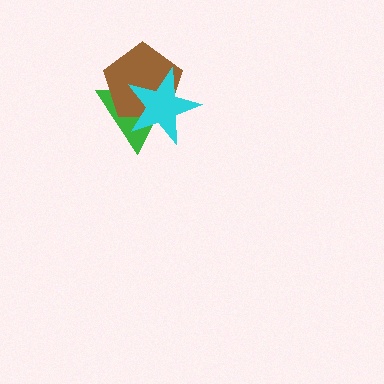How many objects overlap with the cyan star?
2 objects overlap with the cyan star.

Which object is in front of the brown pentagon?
The cyan star is in front of the brown pentagon.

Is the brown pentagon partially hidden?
Yes, it is partially covered by another shape.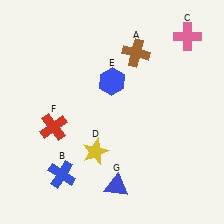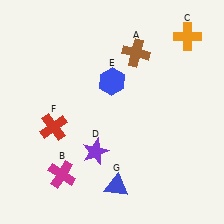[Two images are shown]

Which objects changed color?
B changed from blue to magenta. C changed from pink to orange. D changed from yellow to purple.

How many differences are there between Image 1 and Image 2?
There are 3 differences between the two images.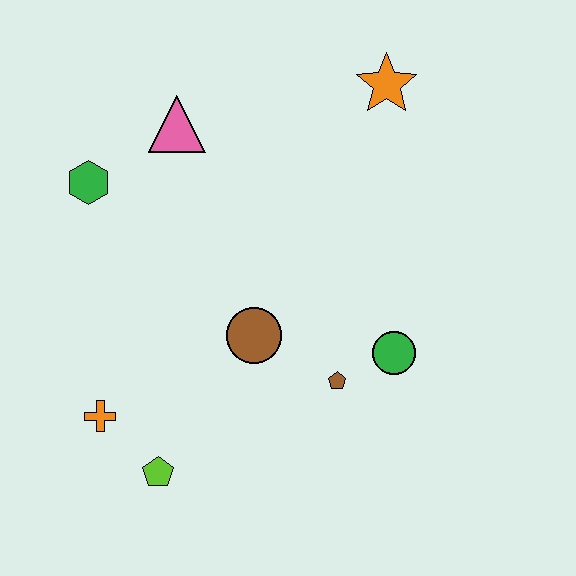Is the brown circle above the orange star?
No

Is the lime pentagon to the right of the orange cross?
Yes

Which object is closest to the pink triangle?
The green hexagon is closest to the pink triangle.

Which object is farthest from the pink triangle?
The lime pentagon is farthest from the pink triangle.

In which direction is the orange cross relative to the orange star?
The orange cross is below the orange star.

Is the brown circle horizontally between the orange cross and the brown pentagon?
Yes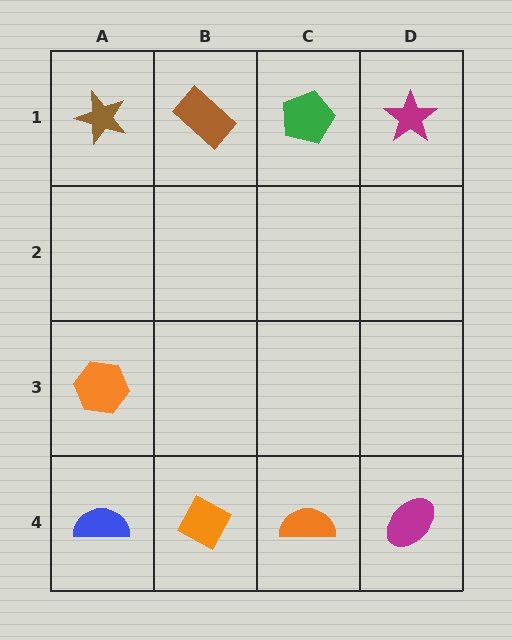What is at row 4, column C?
An orange semicircle.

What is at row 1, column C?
A green pentagon.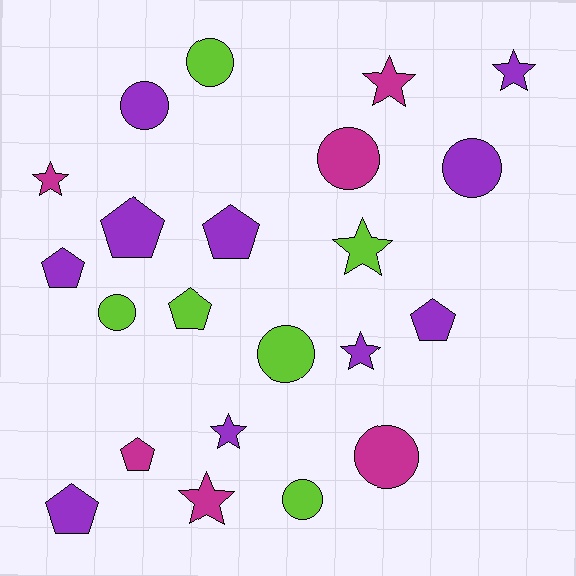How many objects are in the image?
There are 22 objects.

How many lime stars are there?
There is 1 lime star.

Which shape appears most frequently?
Circle, with 8 objects.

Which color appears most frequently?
Purple, with 10 objects.